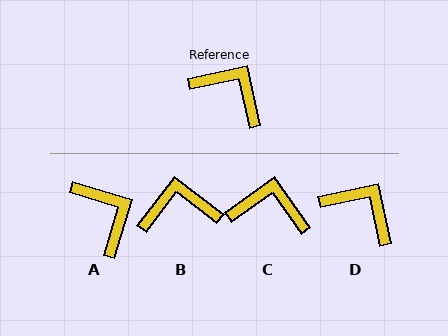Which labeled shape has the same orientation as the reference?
D.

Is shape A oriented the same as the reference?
No, it is off by about 29 degrees.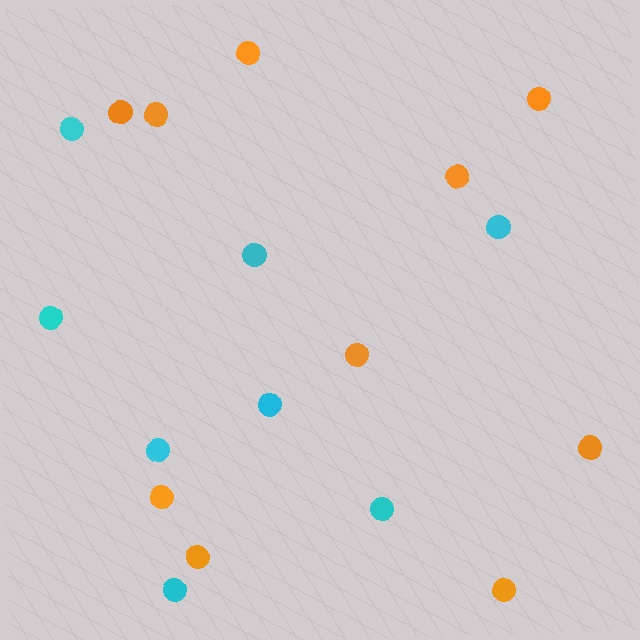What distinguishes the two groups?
There are 2 groups: one group of cyan circles (8) and one group of orange circles (10).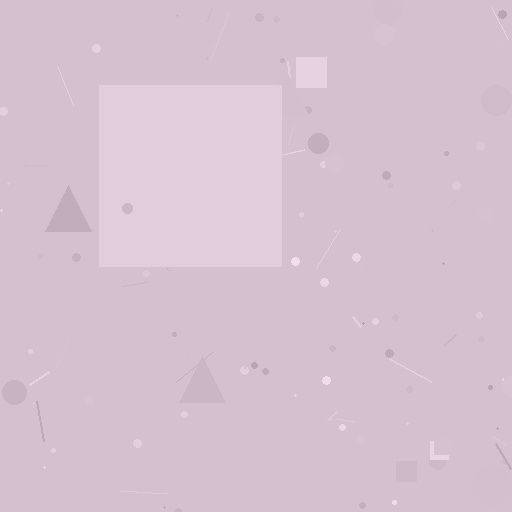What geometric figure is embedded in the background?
A square is embedded in the background.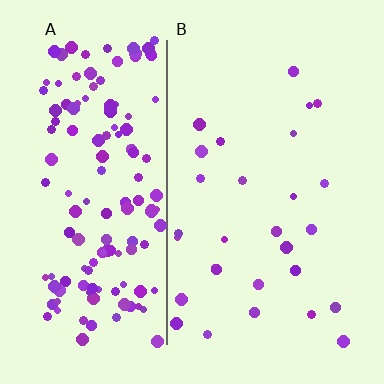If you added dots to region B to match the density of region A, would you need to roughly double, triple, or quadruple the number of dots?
Approximately quadruple.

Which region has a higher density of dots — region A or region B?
A (the left).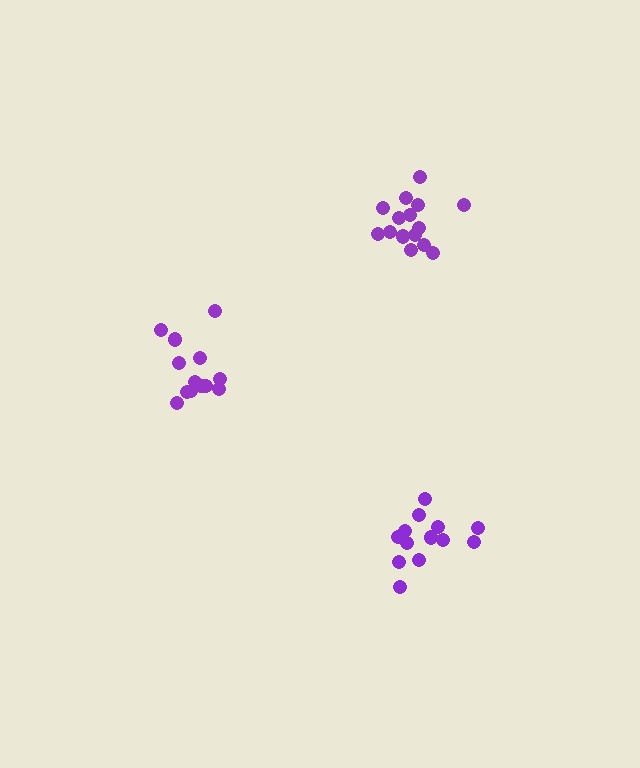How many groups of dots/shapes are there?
There are 3 groups.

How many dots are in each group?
Group 1: 13 dots, Group 2: 13 dots, Group 3: 15 dots (41 total).